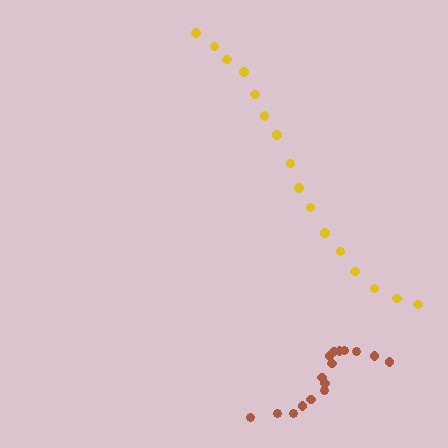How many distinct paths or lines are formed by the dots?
There are 2 distinct paths.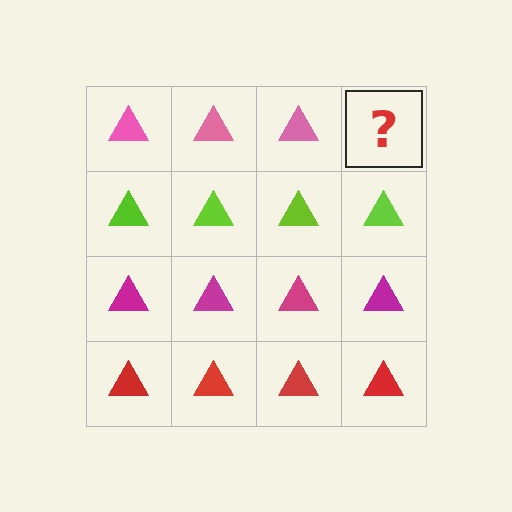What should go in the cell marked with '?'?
The missing cell should contain a pink triangle.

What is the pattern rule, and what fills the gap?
The rule is that each row has a consistent color. The gap should be filled with a pink triangle.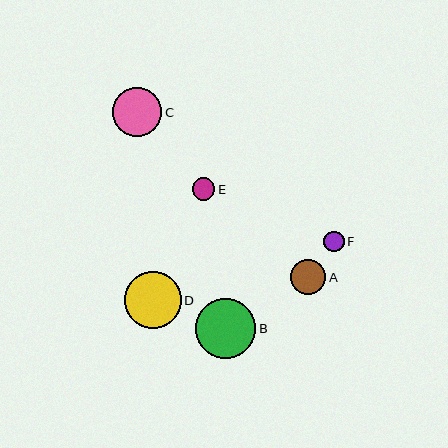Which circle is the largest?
Circle B is the largest with a size of approximately 60 pixels.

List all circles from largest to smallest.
From largest to smallest: B, D, C, A, E, F.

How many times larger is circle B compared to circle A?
Circle B is approximately 1.7 times the size of circle A.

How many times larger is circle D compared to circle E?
Circle D is approximately 2.5 times the size of circle E.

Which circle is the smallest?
Circle F is the smallest with a size of approximately 20 pixels.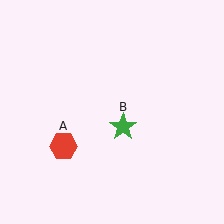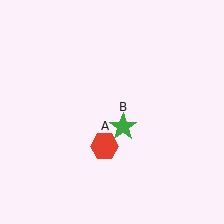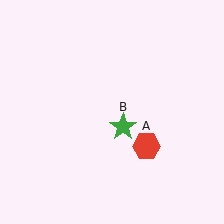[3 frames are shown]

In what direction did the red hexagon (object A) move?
The red hexagon (object A) moved right.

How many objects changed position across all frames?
1 object changed position: red hexagon (object A).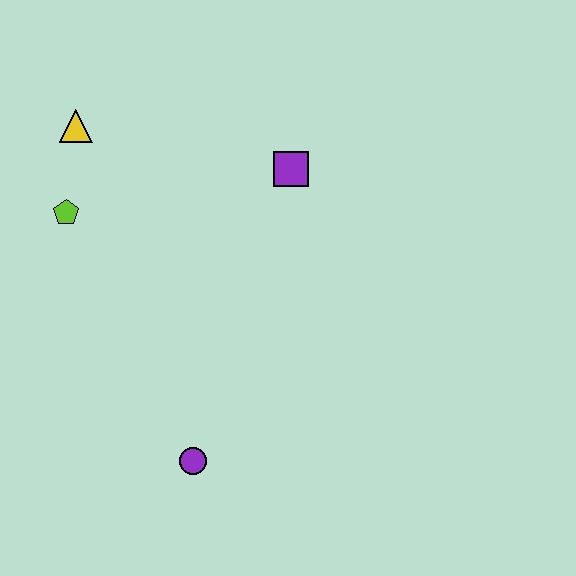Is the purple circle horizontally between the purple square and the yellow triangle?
Yes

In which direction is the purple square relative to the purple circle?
The purple square is above the purple circle.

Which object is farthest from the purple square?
The purple circle is farthest from the purple square.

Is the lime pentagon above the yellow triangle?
No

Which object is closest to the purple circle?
The lime pentagon is closest to the purple circle.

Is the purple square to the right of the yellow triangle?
Yes